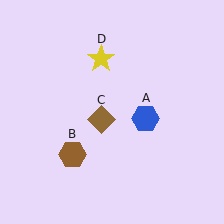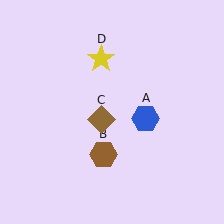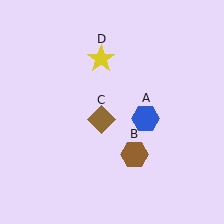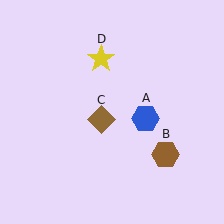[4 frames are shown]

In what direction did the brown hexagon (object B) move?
The brown hexagon (object B) moved right.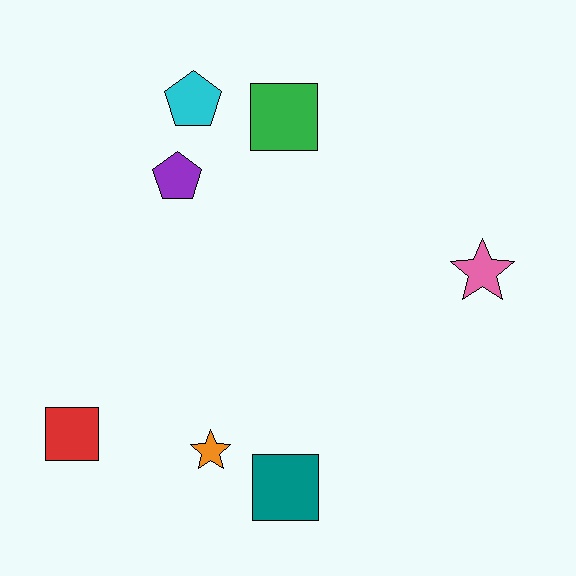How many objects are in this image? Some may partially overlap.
There are 7 objects.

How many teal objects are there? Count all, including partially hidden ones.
There is 1 teal object.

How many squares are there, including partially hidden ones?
There are 3 squares.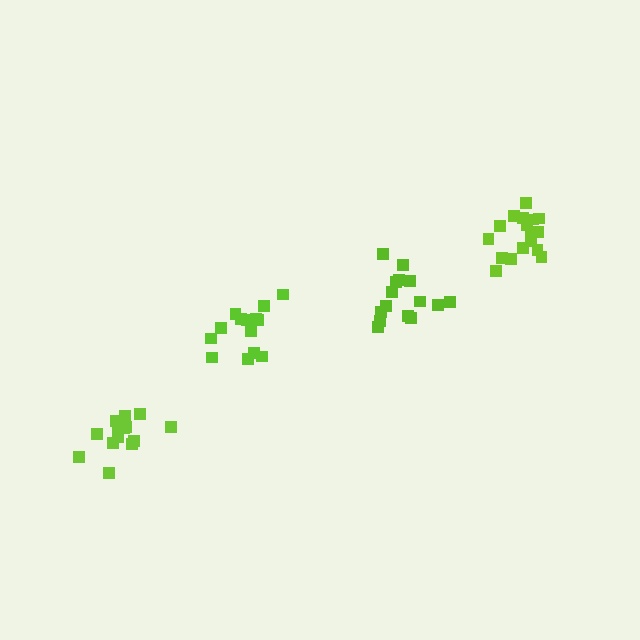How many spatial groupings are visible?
There are 4 spatial groupings.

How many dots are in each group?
Group 1: 15 dots, Group 2: 17 dots, Group 3: 14 dots, Group 4: 14 dots (60 total).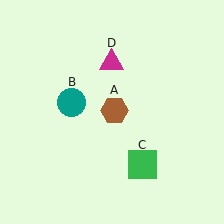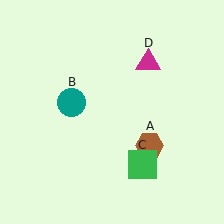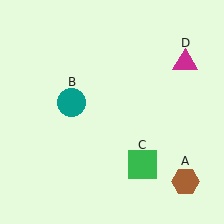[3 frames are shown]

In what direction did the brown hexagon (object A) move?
The brown hexagon (object A) moved down and to the right.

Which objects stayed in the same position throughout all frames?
Teal circle (object B) and green square (object C) remained stationary.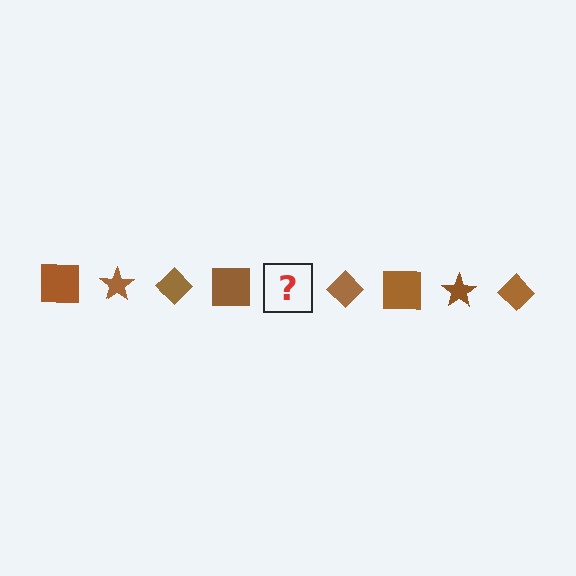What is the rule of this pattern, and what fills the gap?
The rule is that the pattern cycles through square, star, diamond shapes in brown. The gap should be filled with a brown star.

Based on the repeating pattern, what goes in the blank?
The blank should be a brown star.